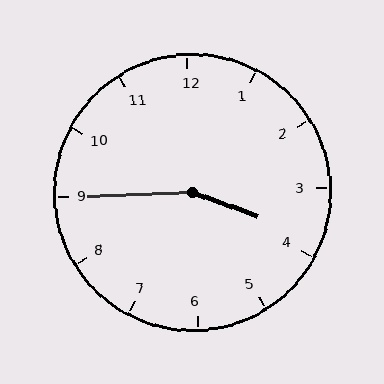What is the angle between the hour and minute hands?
Approximately 158 degrees.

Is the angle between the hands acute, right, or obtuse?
It is obtuse.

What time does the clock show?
3:45.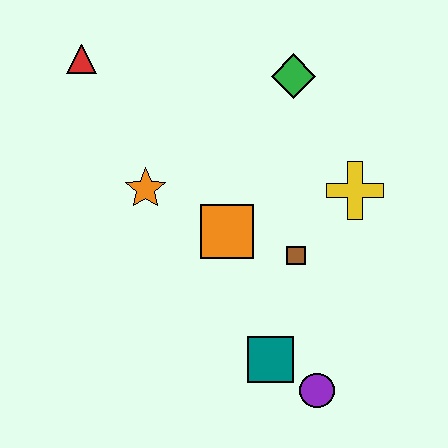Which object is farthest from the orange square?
The red triangle is farthest from the orange square.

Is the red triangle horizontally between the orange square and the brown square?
No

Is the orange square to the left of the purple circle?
Yes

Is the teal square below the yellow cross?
Yes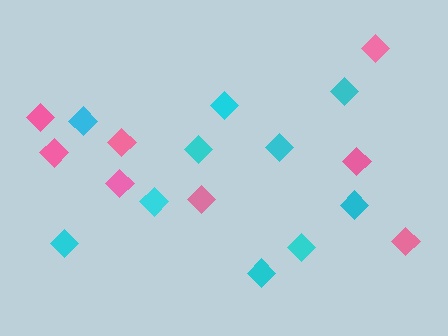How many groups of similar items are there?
There are 2 groups: one group of cyan diamonds (10) and one group of pink diamonds (8).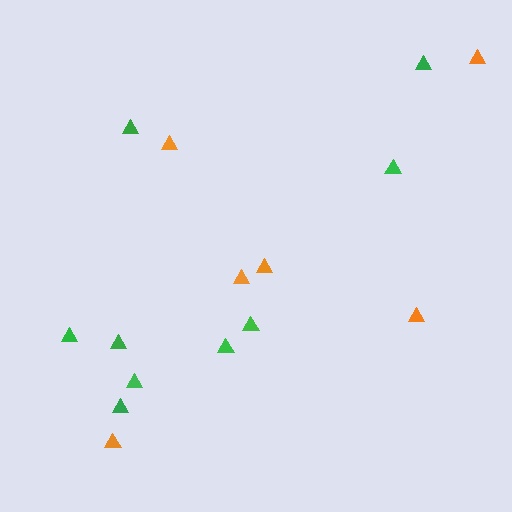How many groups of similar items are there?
There are 2 groups: one group of green triangles (9) and one group of orange triangles (6).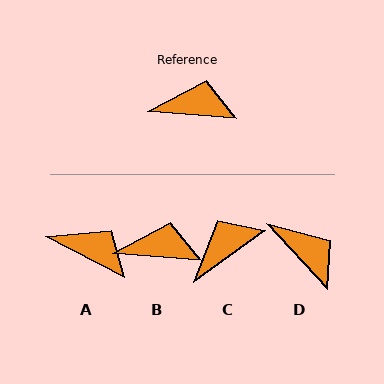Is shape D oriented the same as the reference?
No, it is off by about 43 degrees.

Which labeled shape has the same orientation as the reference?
B.